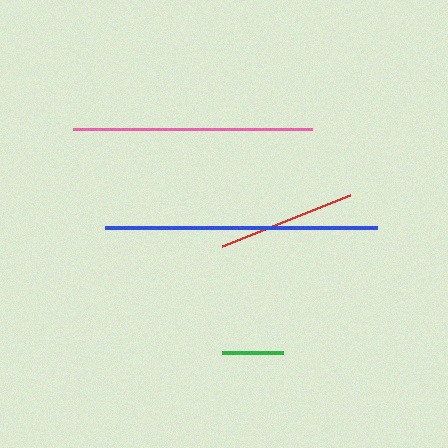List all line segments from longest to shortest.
From longest to shortest: blue, pink, red, green.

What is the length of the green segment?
The green segment is approximately 61 pixels long.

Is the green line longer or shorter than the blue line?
The blue line is longer than the green line.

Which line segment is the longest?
The blue line is the longest at approximately 273 pixels.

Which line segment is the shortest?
The green line is the shortest at approximately 61 pixels.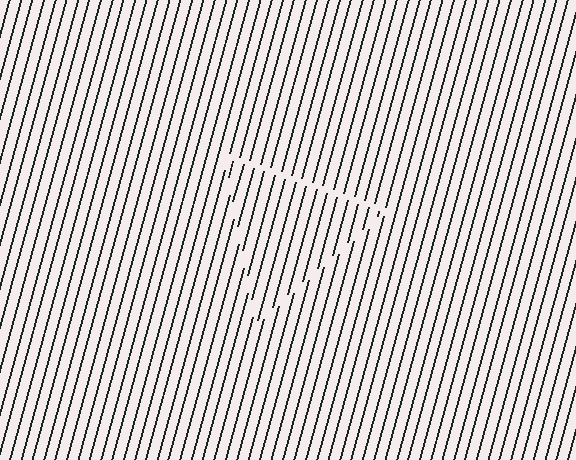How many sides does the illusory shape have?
3 sides — the line-ends trace a triangle.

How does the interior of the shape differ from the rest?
The interior of the shape contains the same grating, shifted by half a period — the contour is defined by the phase discontinuity where line-ends from the inner and outer gratings abut.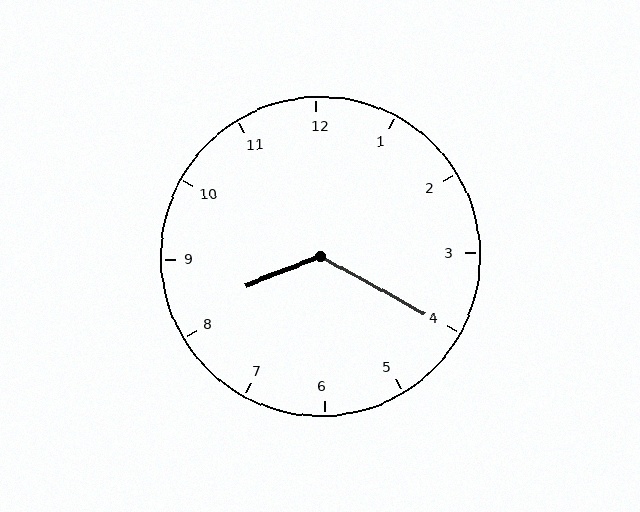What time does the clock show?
8:20.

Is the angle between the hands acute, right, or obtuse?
It is obtuse.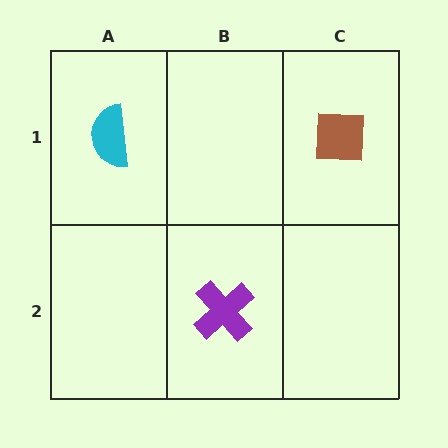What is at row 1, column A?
A cyan semicircle.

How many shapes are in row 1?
2 shapes.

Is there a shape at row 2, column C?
No, that cell is empty.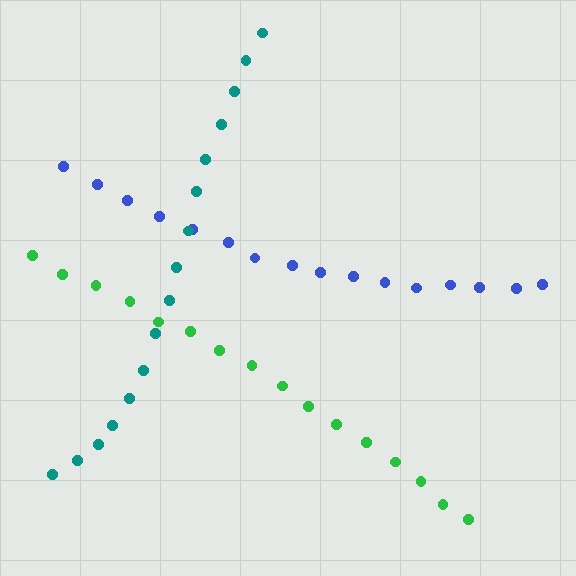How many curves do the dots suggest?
There are 3 distinct paths.